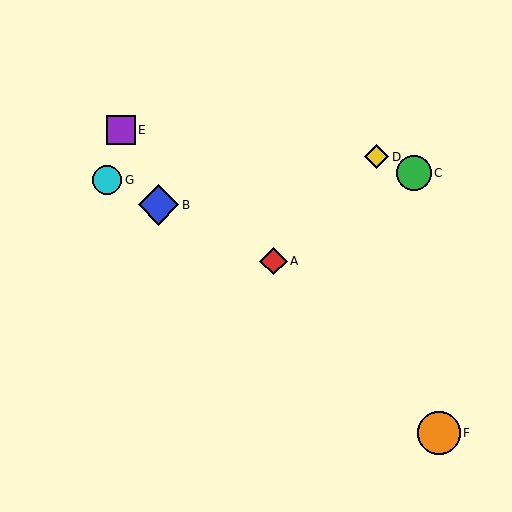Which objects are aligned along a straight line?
Objects A, B, G are aligned along a straight line.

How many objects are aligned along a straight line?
3 objects (A, B, G) are aligned along a straight line.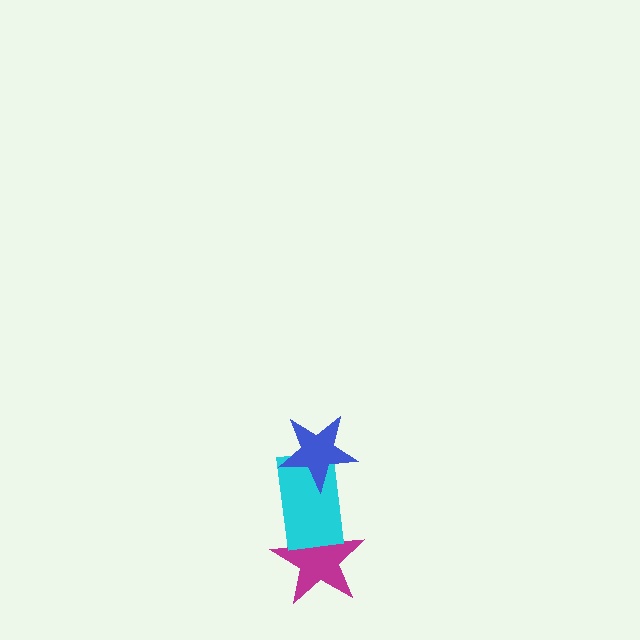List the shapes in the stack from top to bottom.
From top to bottom: the blue star, the cyan rectangle, the magenta star.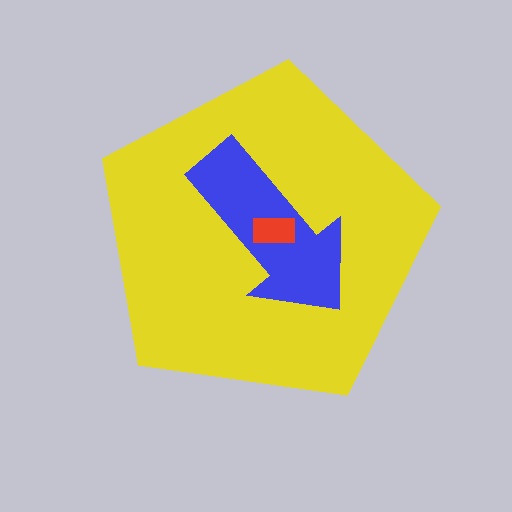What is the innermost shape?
The red rectangle.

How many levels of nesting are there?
3.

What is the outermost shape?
The yellow pentagon.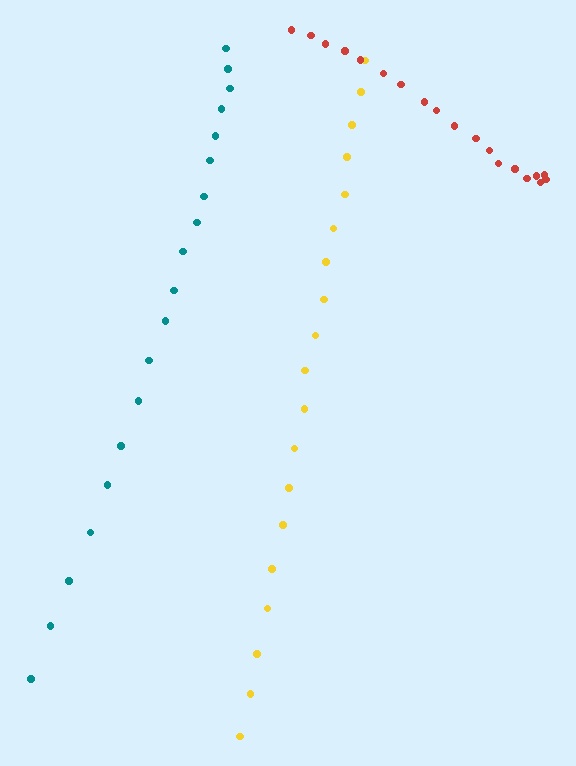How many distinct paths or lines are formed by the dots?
There are 3 distinct paths.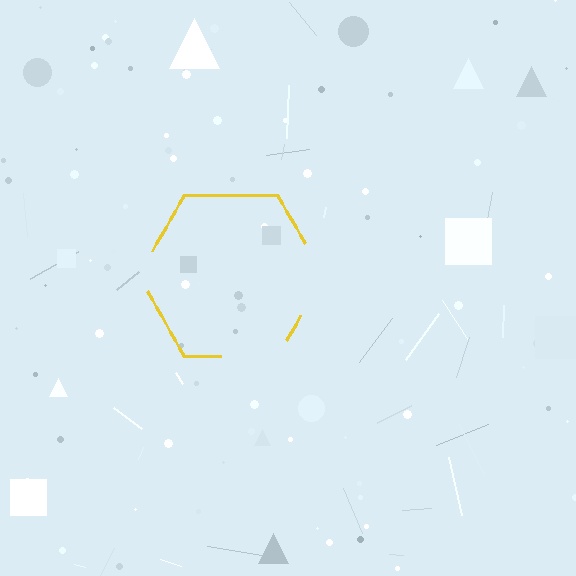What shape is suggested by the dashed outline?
The dashed outline suggests a hexagon.